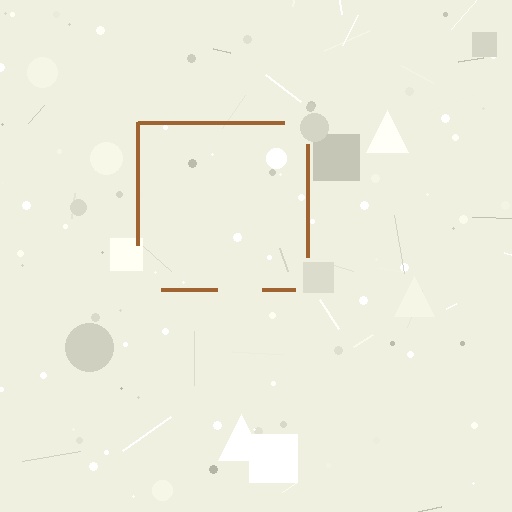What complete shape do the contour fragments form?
The contour fragments form a square.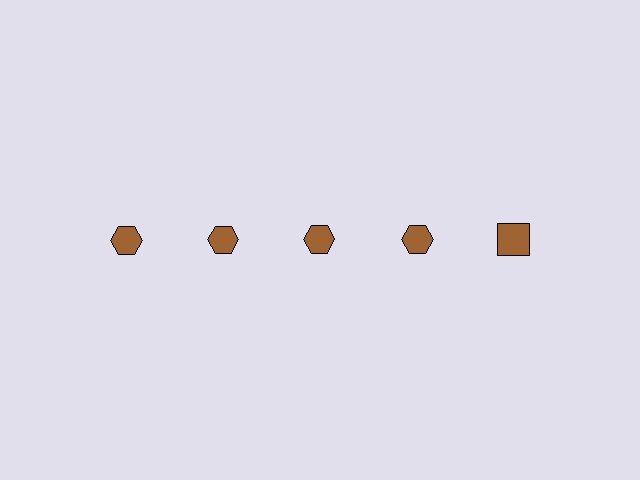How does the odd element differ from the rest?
It has a different shape: square instead of hexagon.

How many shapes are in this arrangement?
There are 5 shapes arranged in a grid pattern.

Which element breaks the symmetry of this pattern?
The brown square in the top row, rightmost column breaks the symmetry. All other shapes are brown hexagons.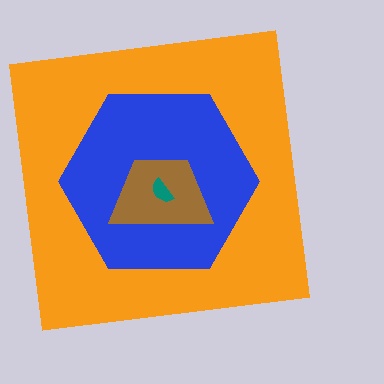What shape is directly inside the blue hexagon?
The brown trapezoid.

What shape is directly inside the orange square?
The blue hexagon.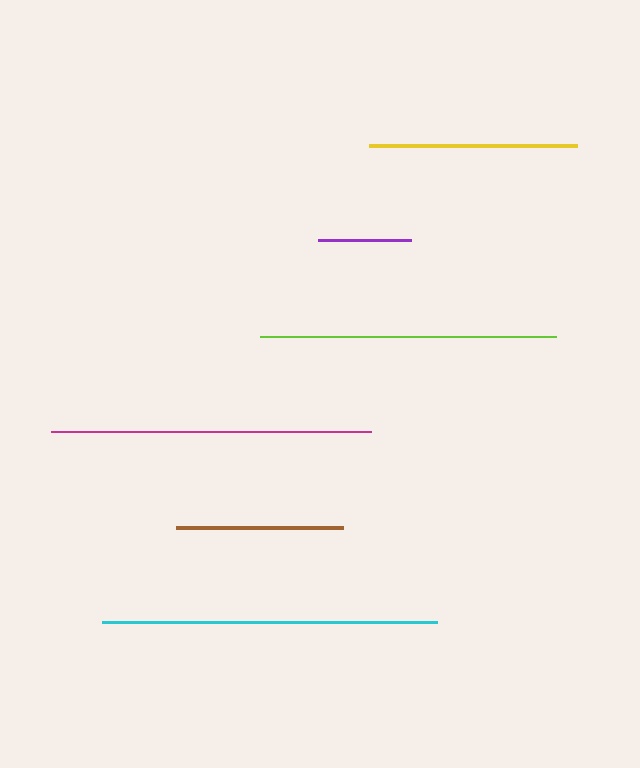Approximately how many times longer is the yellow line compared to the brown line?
The yellow line is approximately 1.3 times the length of the brown line.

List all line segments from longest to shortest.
From longest to shortest: cyan, magenta, lime, yellow, brown, purple.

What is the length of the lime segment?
The lime segment is approximately 296 pixels long.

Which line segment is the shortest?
The purple line is the shortest at approximately 93 pixels.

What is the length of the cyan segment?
The cyan segment is approximately 336 pixels long.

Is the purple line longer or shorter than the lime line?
The lime line is longer than the purple line.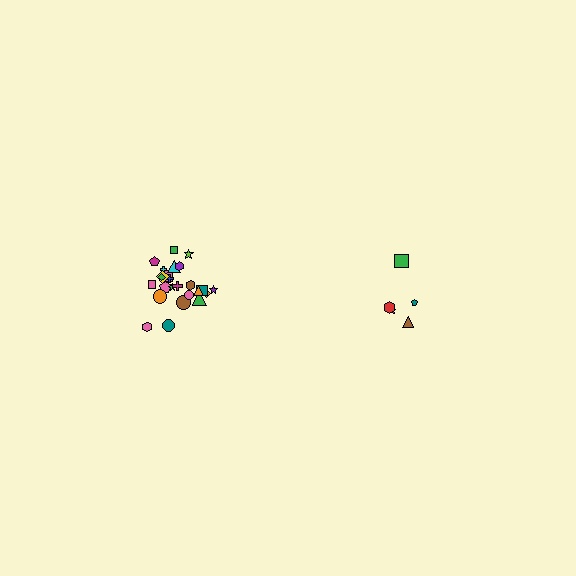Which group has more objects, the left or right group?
The left group.